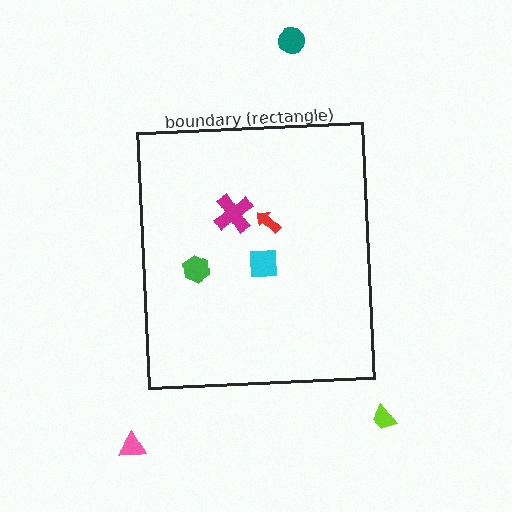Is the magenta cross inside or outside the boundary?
Inside.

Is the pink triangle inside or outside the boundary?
Outside.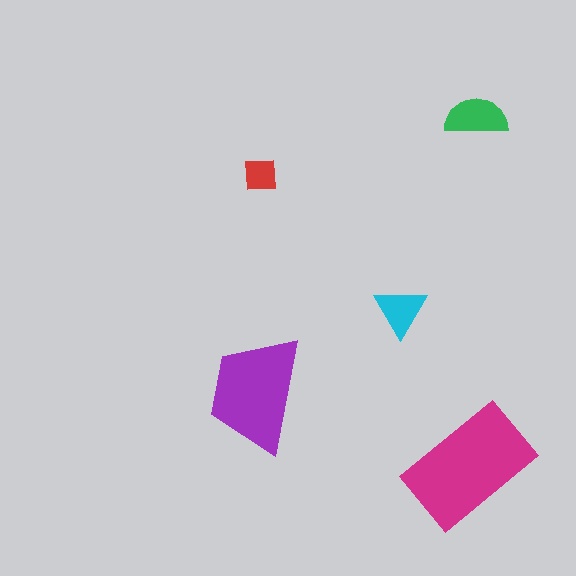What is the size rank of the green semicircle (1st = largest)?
3rd.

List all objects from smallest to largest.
The red square, the cyan triangle, the green semicircle, the purple trapezoid, the magenta rectangle.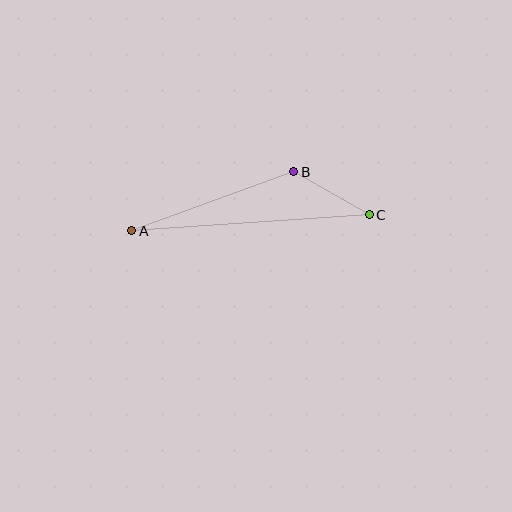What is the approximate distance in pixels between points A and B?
The distance between A and B is approximately 173 pixels.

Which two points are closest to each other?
Points B and C are closest to each other.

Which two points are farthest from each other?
Points A and C are farthest from each other.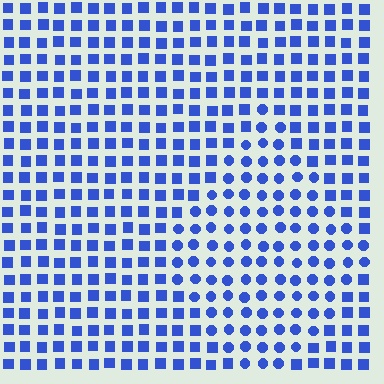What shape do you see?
I see a diamond.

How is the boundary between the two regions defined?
The boundary is defined by a change in element shape: circles inside vs. squares outside. All elements share the same color and spacing.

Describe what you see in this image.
The image is filled with small blue elements arranged in a uniform grid. A diamond-shaped region contains circles, while the surrounding area contains squares. The boundary is defined purely by the change in element shape.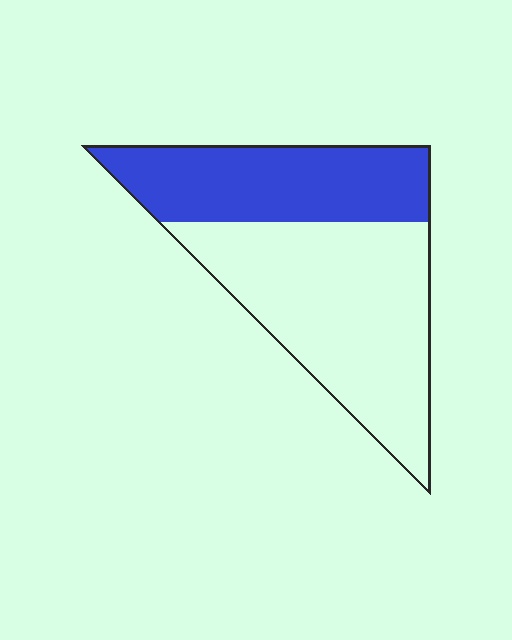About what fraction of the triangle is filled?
About two fifths (2/5).